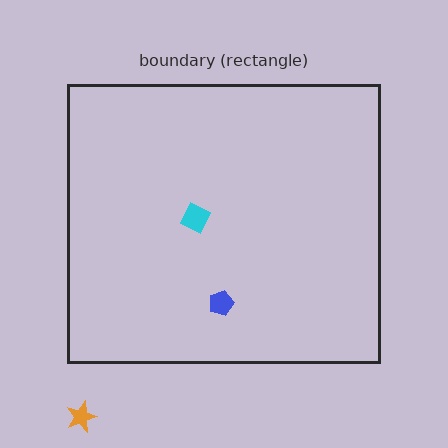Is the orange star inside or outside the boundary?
Outside.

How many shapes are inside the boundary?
2 inside, 1 outside.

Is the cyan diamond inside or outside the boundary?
Inside.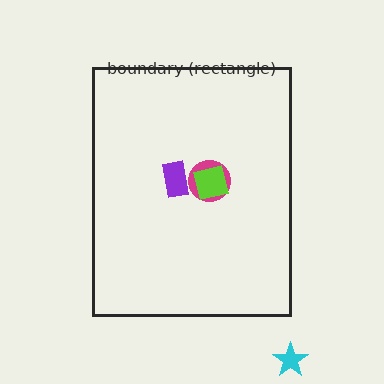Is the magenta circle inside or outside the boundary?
Inside.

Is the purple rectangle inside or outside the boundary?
Inside.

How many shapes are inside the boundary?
3 inside, 1 outside.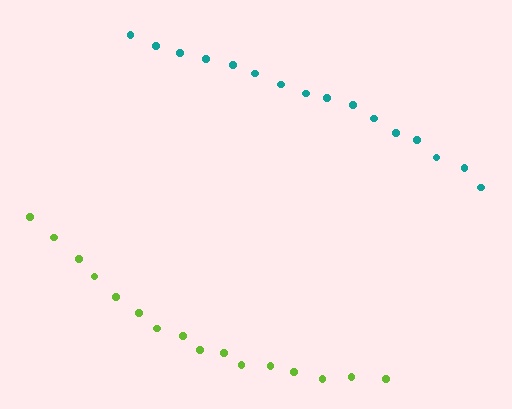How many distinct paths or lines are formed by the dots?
There are 2 distinct paths.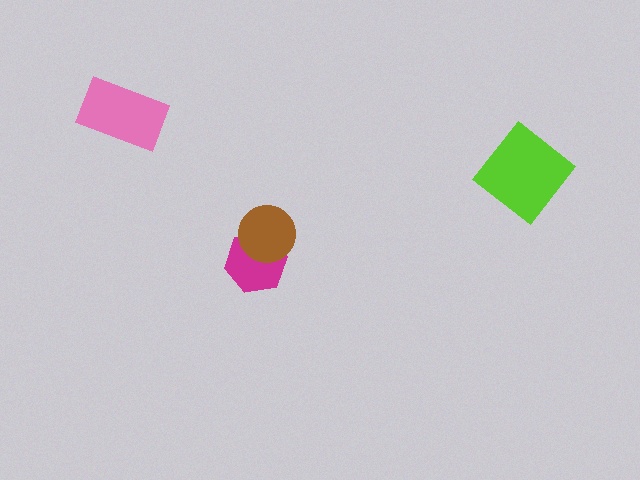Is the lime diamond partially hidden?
No, no other shape covers it.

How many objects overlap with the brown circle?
1 object overlaps with the brown circle.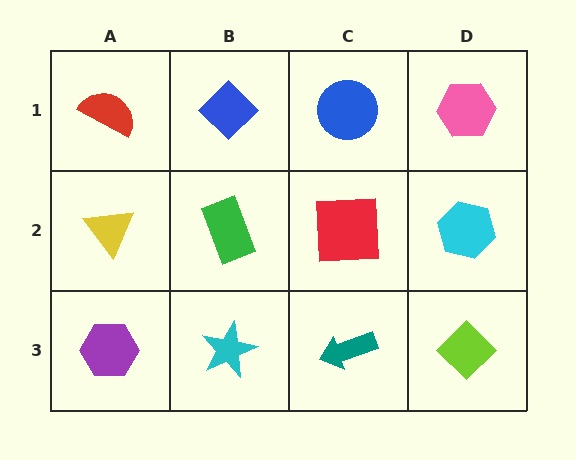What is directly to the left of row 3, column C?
A cyan star.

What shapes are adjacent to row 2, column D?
A pink hexagon (row 1, column D), a lime diamond (row 3, column D), a red square (row 2, column C).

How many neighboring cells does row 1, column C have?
3.